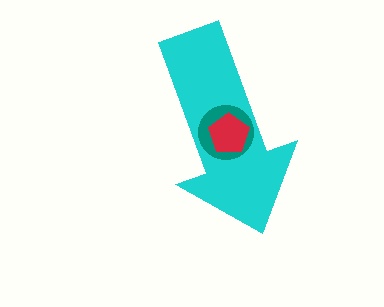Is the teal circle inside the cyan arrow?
Yes.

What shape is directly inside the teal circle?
The red pentagon.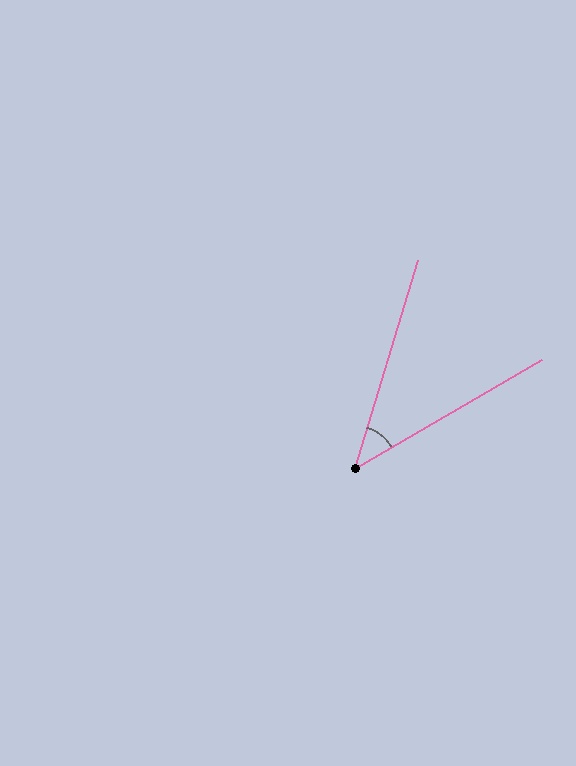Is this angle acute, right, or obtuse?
It is acute.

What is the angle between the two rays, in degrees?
Approximately 43 degrees.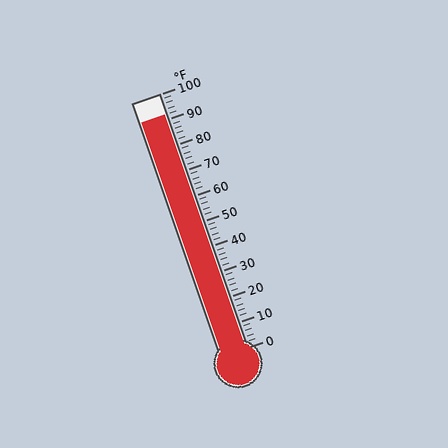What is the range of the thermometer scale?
The thermometer scale ranges from 0°F to 100°F.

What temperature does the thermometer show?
The thermometer shows approximately 92°F.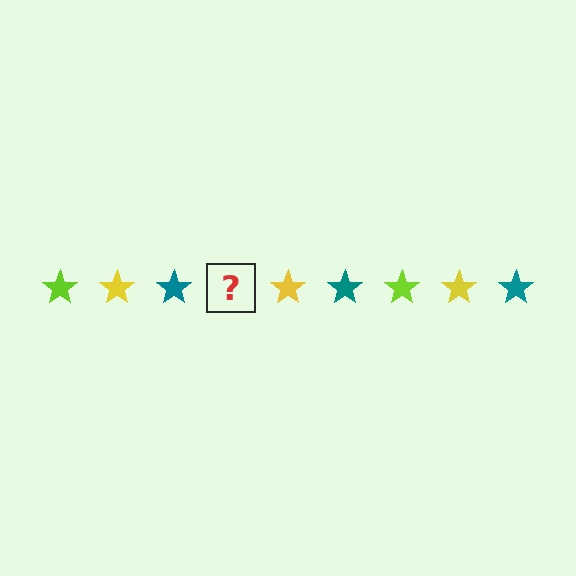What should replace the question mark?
The question mark should be replaced with a lime star.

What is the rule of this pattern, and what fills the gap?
The rule is that the pattern cycles through lime, yellow, teal stars. The gap should be filled with a lime star.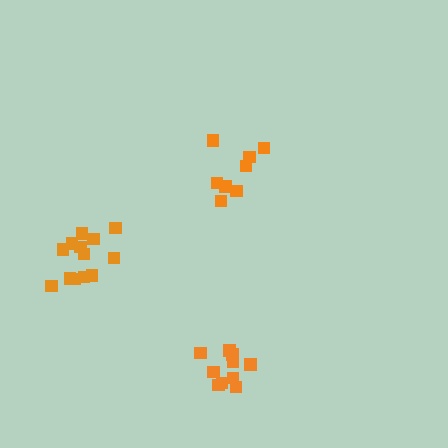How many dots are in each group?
Group 1: 10 dots, Group 2: 8 dots, Group 3: 13 dots (31 total).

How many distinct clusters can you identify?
There are 3 distinct clusters.